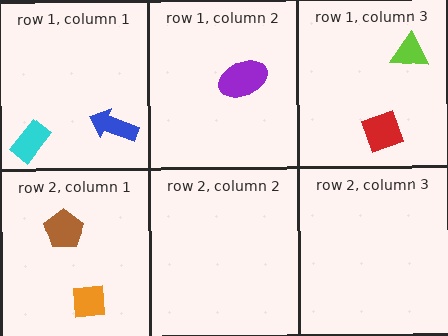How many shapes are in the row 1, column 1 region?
2.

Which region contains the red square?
The row 1, column 3 region.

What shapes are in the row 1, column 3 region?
The red square, the lime triangle.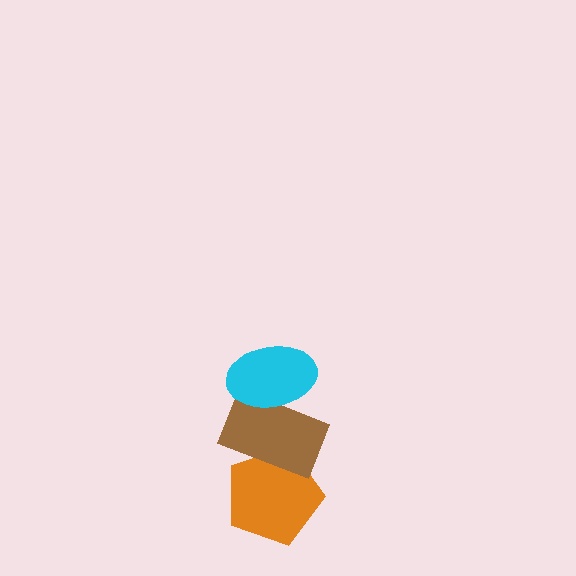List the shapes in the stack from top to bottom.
From top to bottom: the cyan ellipse, the brown rectangle, the orange pentagon.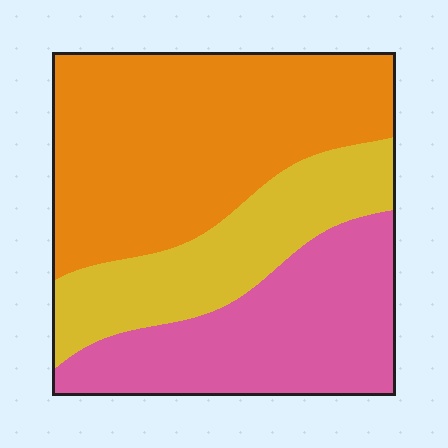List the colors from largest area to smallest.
From largest to smallest: orange, pink, yellow.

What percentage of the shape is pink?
Pink covers around 30% of the shape.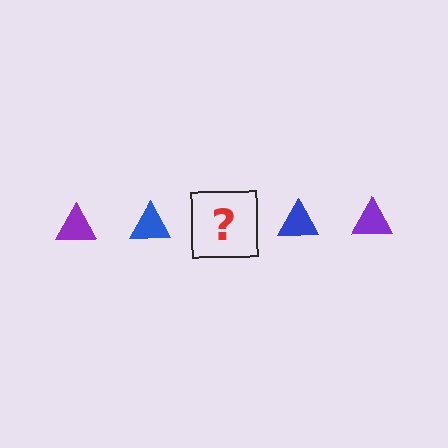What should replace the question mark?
The question mark should be replaced with a purple triangle.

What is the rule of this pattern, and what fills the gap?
The rule is that the pattern cycles through purple, blue triangles. The gap should be filled with a purple triangle.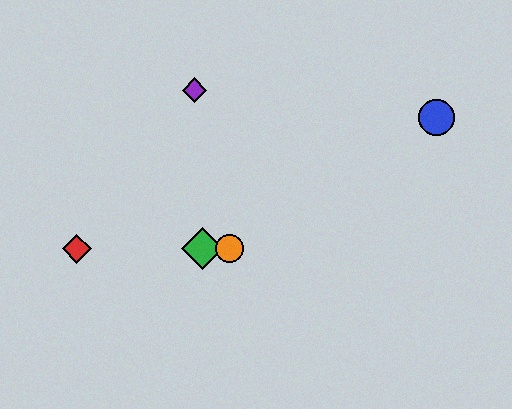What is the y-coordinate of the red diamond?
The red diamond is at y≈249.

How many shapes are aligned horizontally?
4 shapes (the red diamond, the green diamond, the yellow diamond, the orange circle) are aligned horizontally.